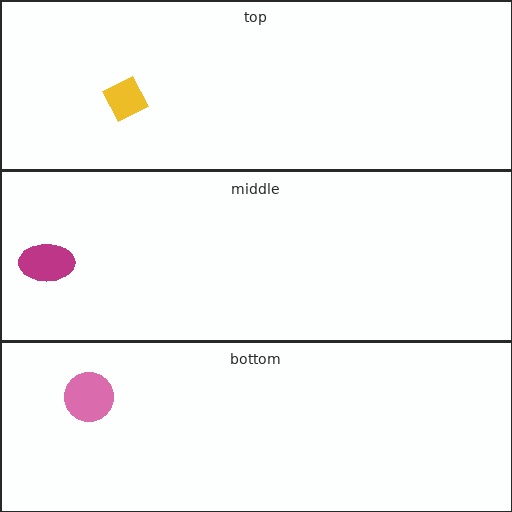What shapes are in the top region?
The yellow diamond.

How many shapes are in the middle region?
1.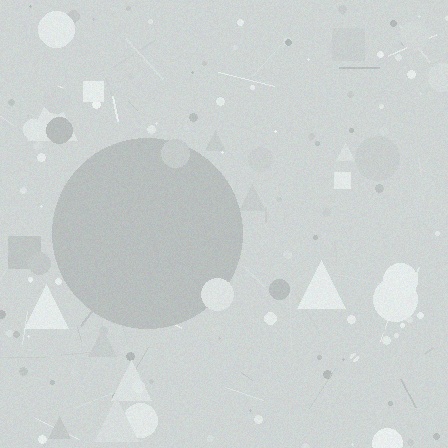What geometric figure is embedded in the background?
A circle is embedded in the background.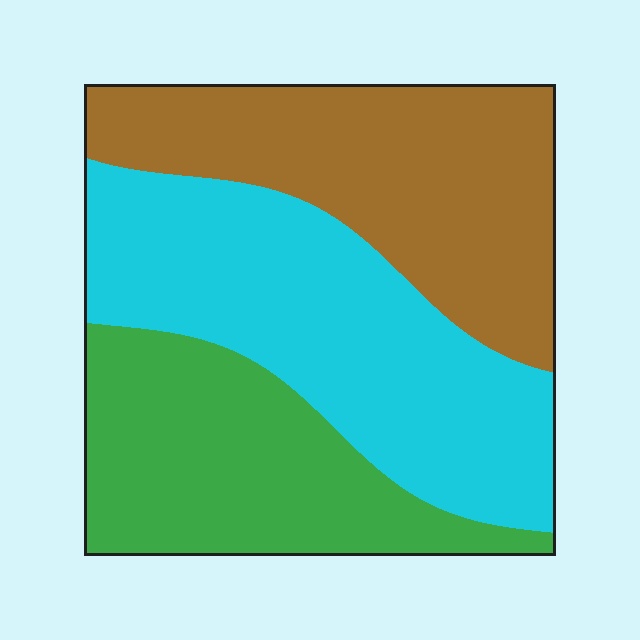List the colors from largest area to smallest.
From largest to smallest: cyan, brown, green.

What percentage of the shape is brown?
Brown takes up about one third (1/3) of the shape.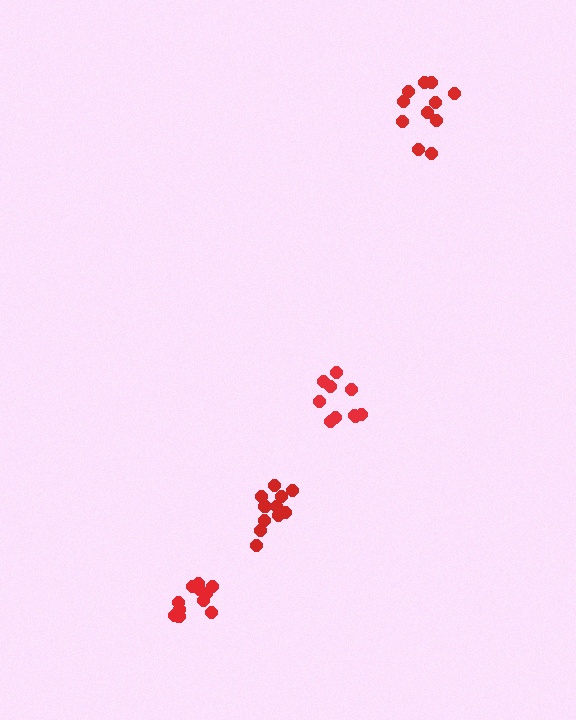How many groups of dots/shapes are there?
There are 4 groups.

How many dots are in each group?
Group 1: 12 dots, Group 2: 10 dots, Group 3: 11 dots, Group 4: 11 dots (44 total).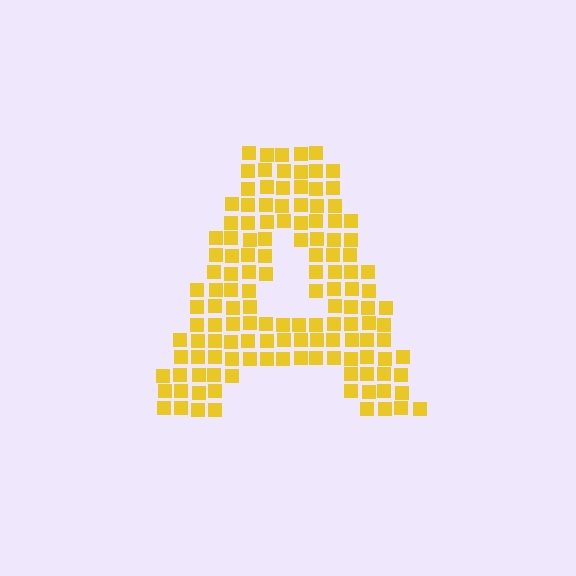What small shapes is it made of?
It is made of small squares.